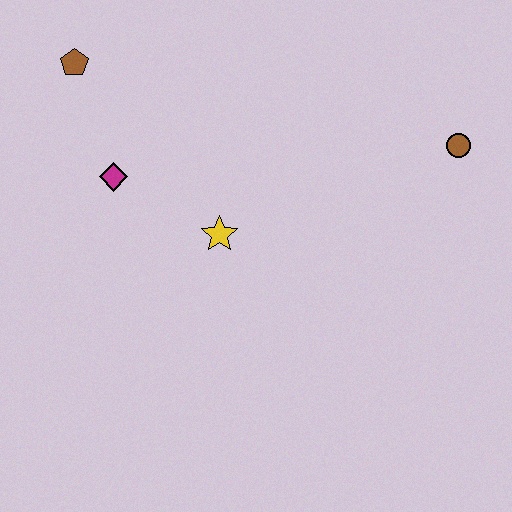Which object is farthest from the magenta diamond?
The brown circle is farthest from the magenta diamond.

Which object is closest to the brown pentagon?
The magenta diamond is closest to the brown pentagon.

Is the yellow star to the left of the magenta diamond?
No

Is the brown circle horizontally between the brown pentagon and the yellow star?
No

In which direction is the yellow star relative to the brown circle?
The yellow star is to the left of the brown circle.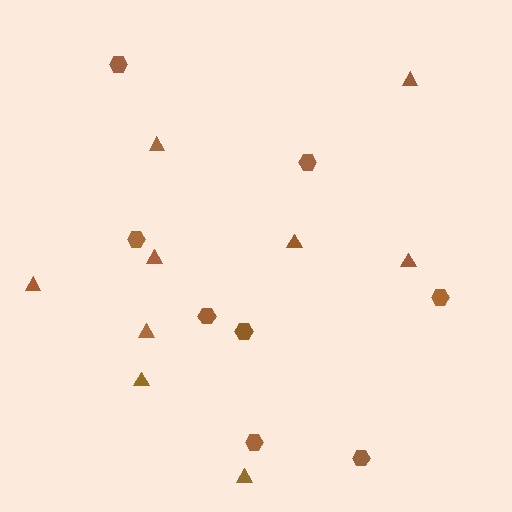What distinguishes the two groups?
There are 2 groups: one group of hexagons (8) and one group of triangles (9).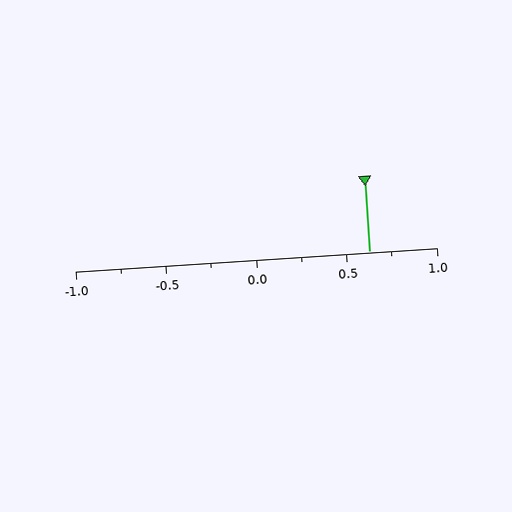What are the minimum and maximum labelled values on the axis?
The axis runs from -1.0 to 1.0.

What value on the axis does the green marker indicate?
The marker indicates approximately 0.62.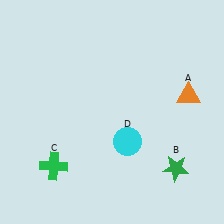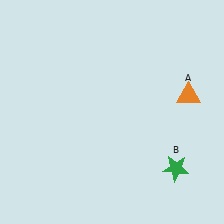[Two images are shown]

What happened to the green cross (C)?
The green cross (C) was removed in Image 2. It was in the bottom-left area of Image 1.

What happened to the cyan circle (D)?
The cyan circle (D) was removed in Image 2. It was in the bottom-right area of Image 1.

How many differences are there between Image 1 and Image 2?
There are 2 differences between the two images.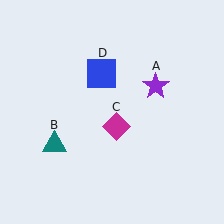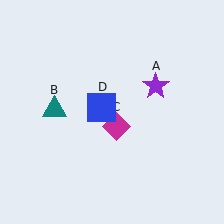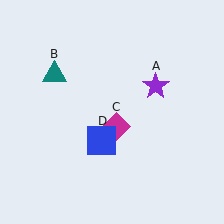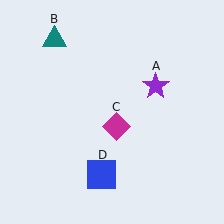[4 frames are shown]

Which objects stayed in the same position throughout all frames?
Purple star (object A) and magenta diamond (object C) remained stationary.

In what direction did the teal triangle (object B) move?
The teal triangle (object B) moved up.